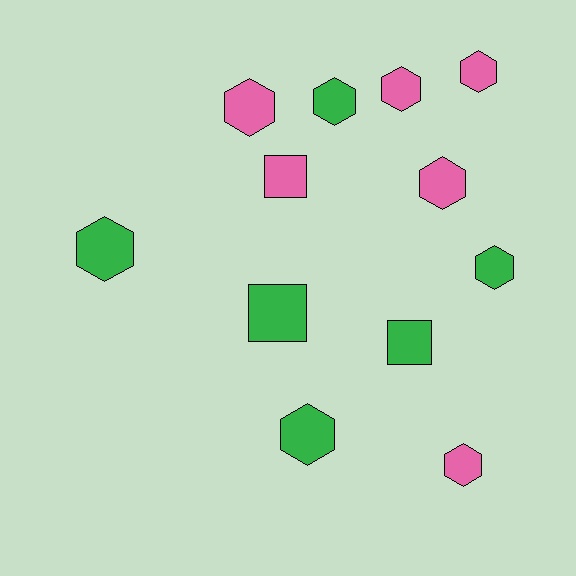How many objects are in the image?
There are 12 objects.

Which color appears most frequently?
Pink, with 6 objects.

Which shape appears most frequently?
Hexagon, with 9 objects.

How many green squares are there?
There are 2 green squares.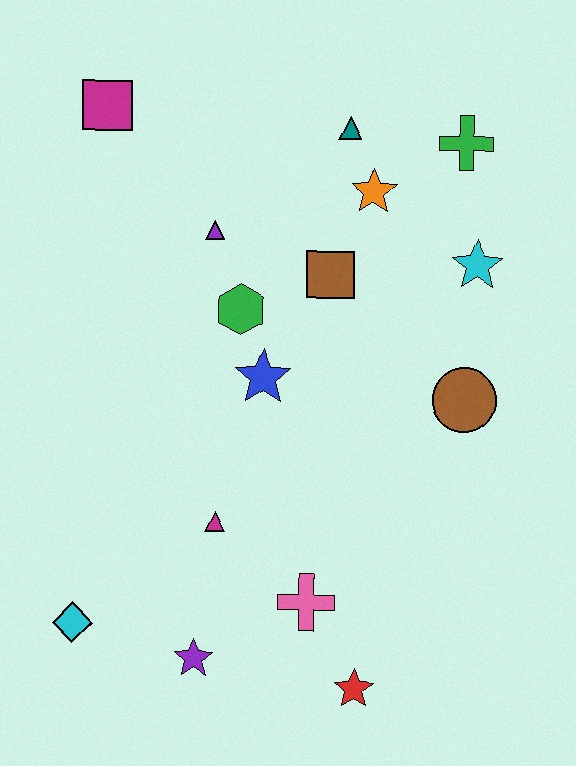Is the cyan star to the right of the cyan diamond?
Yes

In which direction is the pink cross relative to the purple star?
The pink cross is to the right of the purple star.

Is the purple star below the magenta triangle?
Yes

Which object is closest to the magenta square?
The purple triangle is closest to the magenta square.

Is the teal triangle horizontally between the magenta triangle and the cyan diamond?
No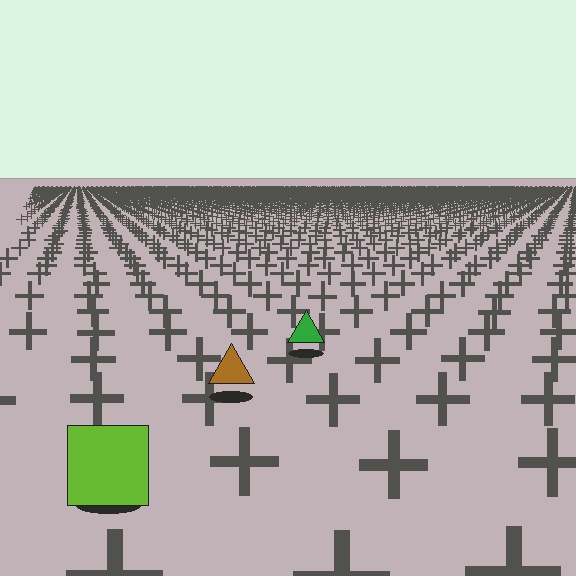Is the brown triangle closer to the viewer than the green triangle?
Yes. The brown triangle is closer — you can tell from the texture gradient: the ground texture is coarser near it.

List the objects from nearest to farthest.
From nearest to farthest: the lime square, the brown triangle, the green triangle.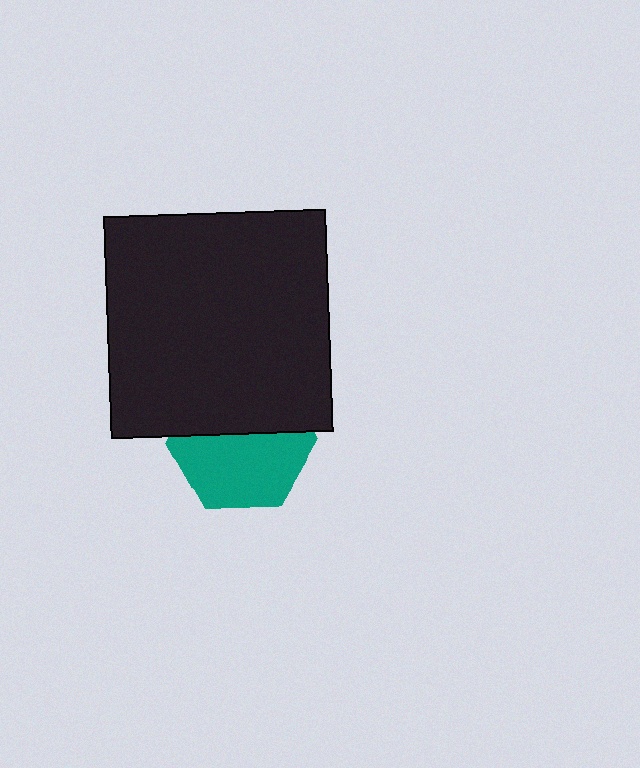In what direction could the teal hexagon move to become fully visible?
The teal hexagon could move down. That would shift it out from behind the black square entirely.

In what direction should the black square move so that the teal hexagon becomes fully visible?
The black square should move up. That is the shortest direction to clear the overlap and leave the teal hexagon fully visible.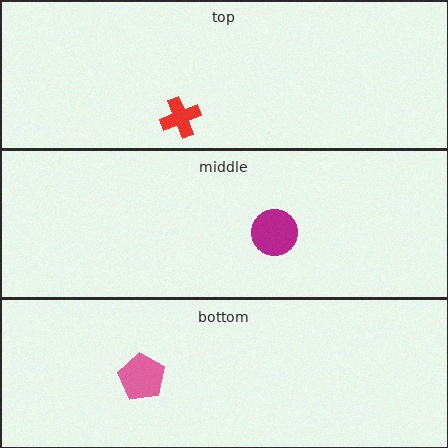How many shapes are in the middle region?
1.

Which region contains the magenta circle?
The middle region.